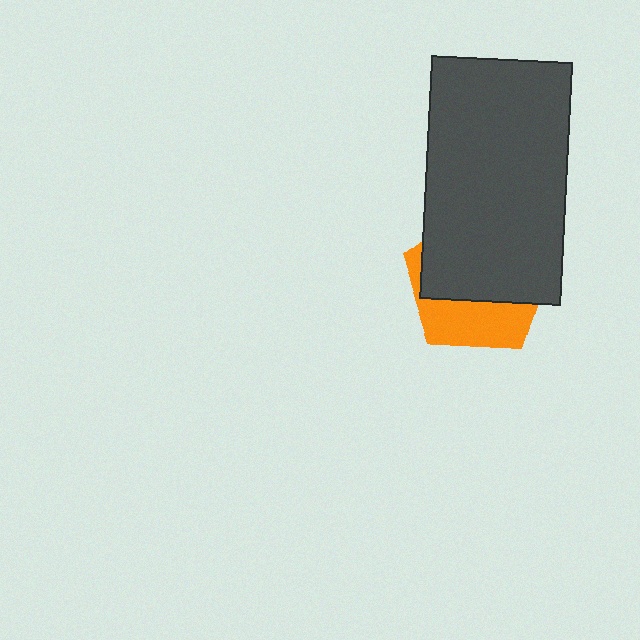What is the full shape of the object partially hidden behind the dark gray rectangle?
The partially hidden object is an orange pentagon.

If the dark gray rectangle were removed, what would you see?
You would see the complete orange pentagon.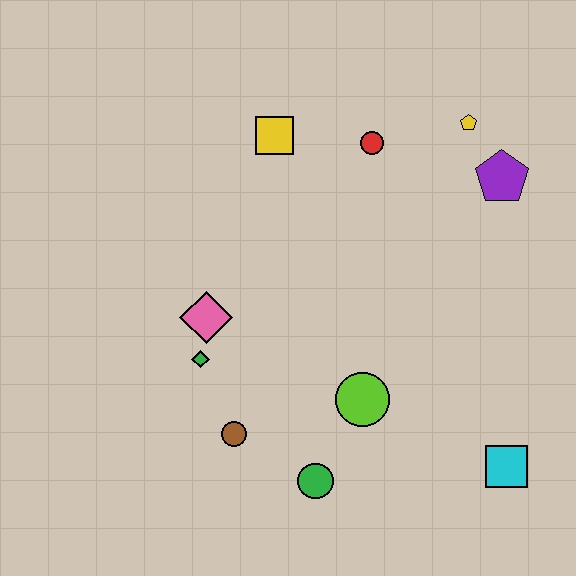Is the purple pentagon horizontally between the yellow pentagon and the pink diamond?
No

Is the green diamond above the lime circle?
Yes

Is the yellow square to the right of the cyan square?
No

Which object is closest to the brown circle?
The green diamond is closest to the brown circle.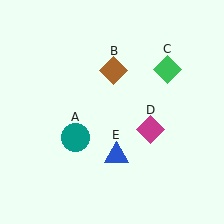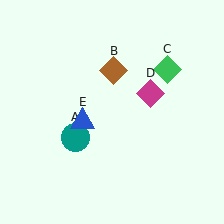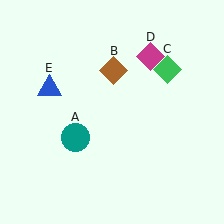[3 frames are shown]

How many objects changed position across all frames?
2 objects changed position: magenta diamond (object D), blue triangle (object E).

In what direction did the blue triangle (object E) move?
The blue triangle (object E) moved up and to the left.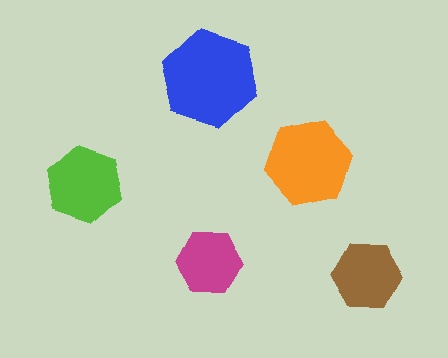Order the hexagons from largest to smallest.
the blue one, the orange one, the lime one, the brown one, the magenta one.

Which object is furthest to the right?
The brown hexagon is rightmost.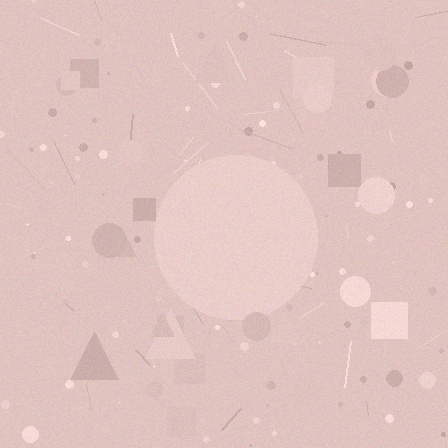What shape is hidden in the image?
A circle is hidden in the image.